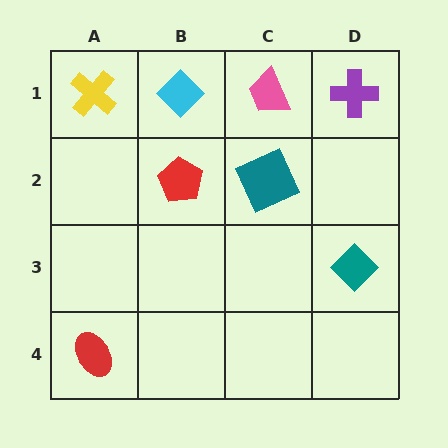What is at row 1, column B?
A cyan diamond.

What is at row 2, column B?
A red pentagon.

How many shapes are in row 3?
1 shape.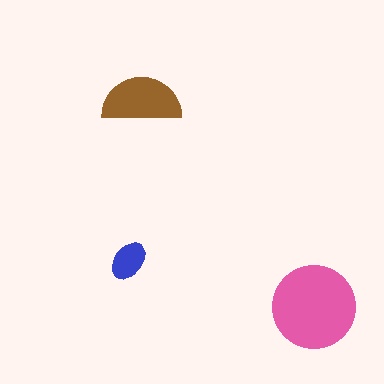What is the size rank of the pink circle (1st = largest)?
1st.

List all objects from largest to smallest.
The pink circle, the brown semicircle, the blue ellipse.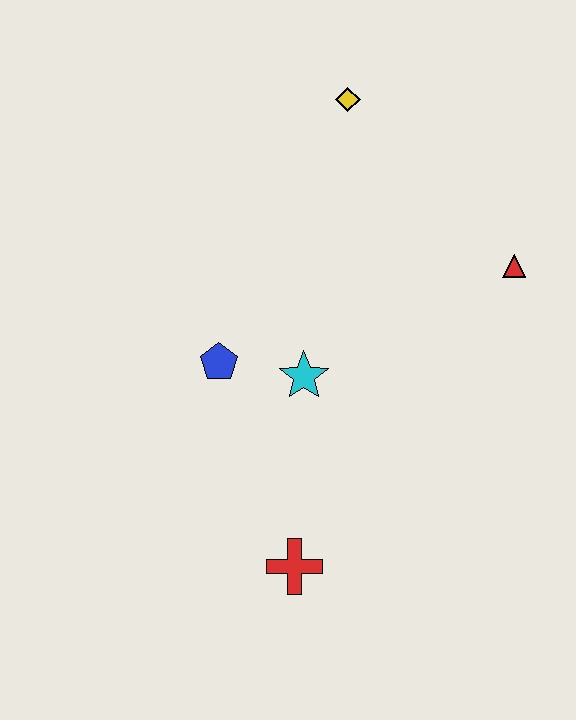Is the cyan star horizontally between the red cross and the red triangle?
Yes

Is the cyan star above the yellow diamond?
No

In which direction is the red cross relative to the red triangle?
The red cross is below the red triangle.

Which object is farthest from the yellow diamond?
The red cross is farthest from the yellow diamond.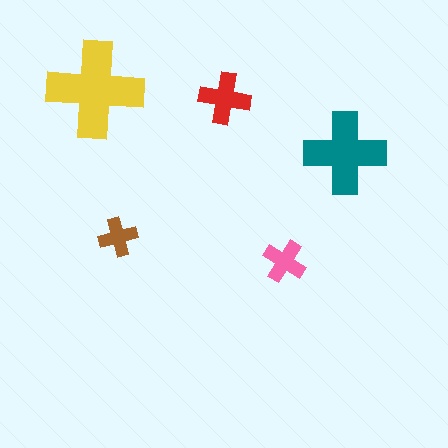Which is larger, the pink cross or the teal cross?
The teal one.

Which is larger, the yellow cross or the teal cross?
The yellow one.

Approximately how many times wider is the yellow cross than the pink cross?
About 2.5 times wider.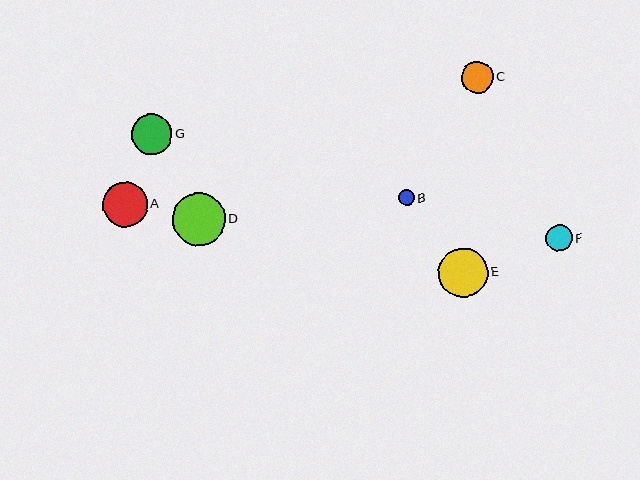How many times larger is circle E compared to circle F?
Circle E is approximately 1.9 times the size of circle F.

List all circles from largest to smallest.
From largest to smallest: D, E, A, G, C, F, B.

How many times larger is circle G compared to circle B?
Circle G is approximately 2.5 times the size of circle B.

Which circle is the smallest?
Circle B is the smallest with a size of approximately 16 pixels.